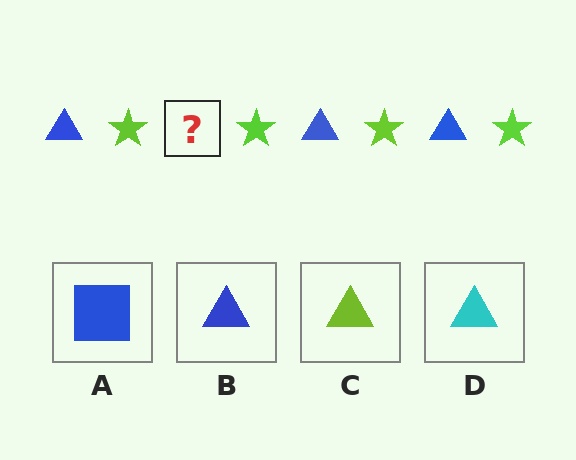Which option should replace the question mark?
Option B.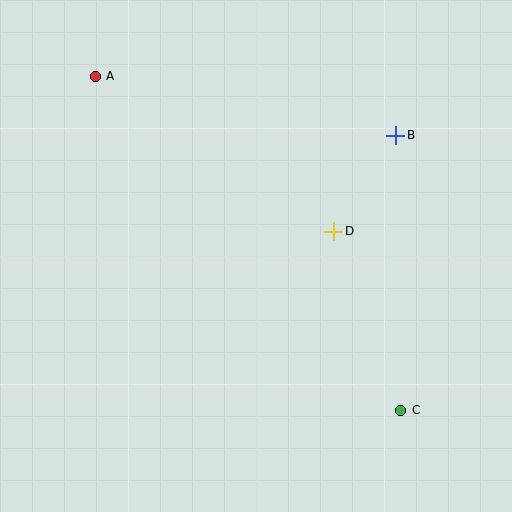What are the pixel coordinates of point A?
Point A is at (95, 76).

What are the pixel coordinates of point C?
Point C is at (401, 410).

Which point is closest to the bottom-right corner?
Point C is closest to the bottom-right corner.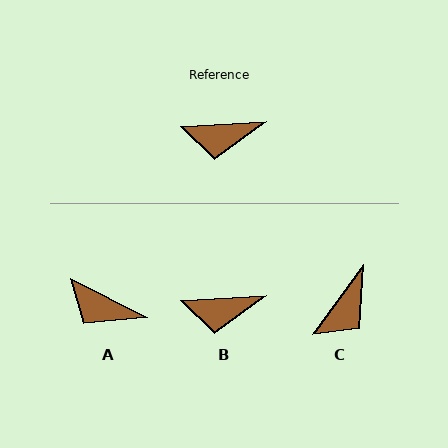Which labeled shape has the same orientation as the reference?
B.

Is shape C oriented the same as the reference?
No, it is off by about 51 degrees.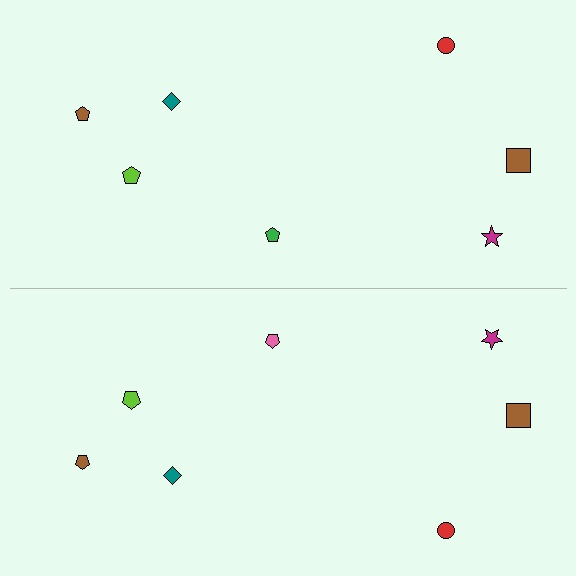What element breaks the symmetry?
The pink pentagon on the bottom side breaks the symmetry — its mirror counterpart is green.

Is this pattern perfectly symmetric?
No, the pattern is not perfectly symmetric. The pink pentagon on the bottom side breaks the symmetry — its mirror counterpart is green.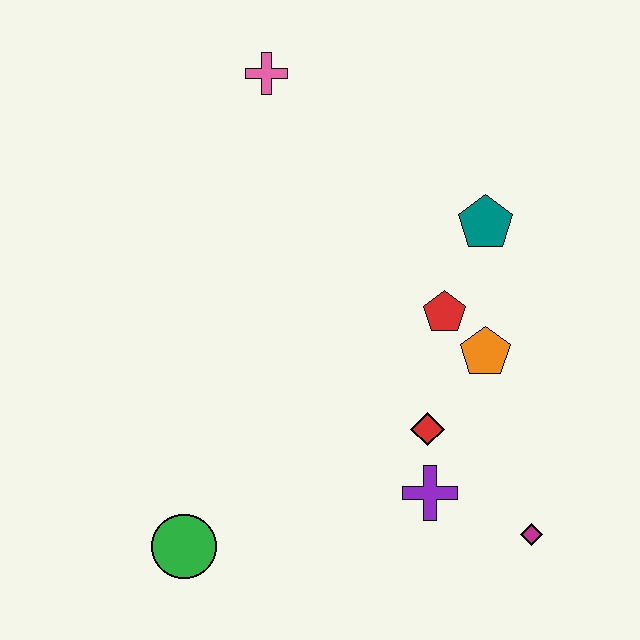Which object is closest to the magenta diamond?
The purple cross is closest to the magenta diamond.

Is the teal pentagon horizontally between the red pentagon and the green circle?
No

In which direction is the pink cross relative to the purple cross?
The pink cross is above the purple cross.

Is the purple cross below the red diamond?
Yes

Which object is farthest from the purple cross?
The pink cross is farthest from the purple cross.